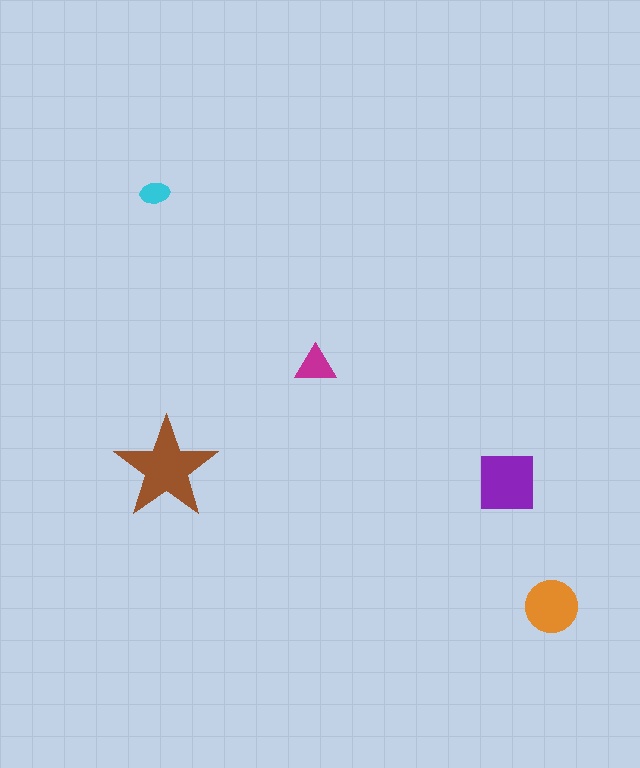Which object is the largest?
The brown star.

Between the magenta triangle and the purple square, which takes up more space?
The purple square.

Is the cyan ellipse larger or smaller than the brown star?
Smaller.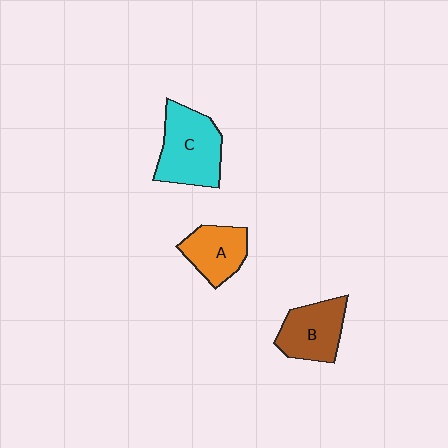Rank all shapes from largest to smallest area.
From largest to smallest: C (cyan), B (brown), A (orange).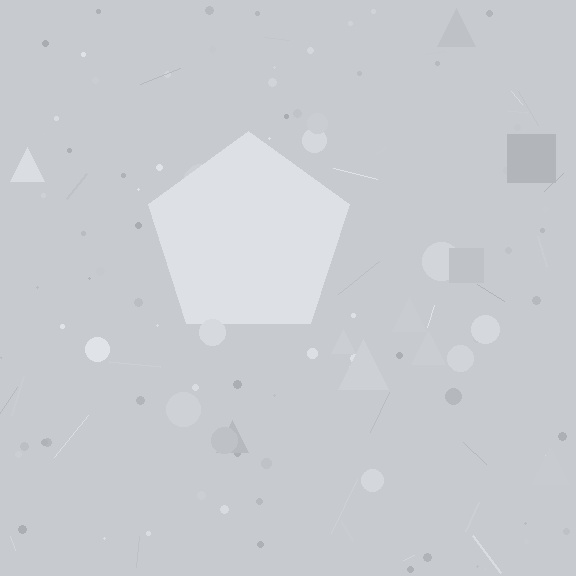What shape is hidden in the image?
A pentagon is hidden in the image.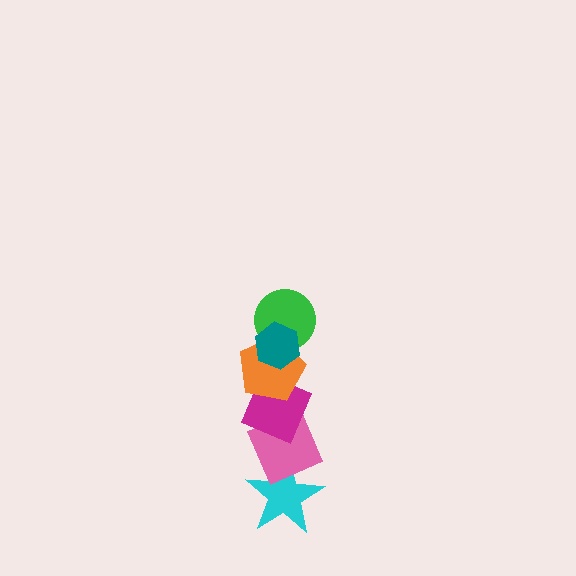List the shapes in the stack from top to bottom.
From top to bottom: the teal hexagon, the green circle, the orange pentagon, the magenta diamond, the pink diamond, the cyan star.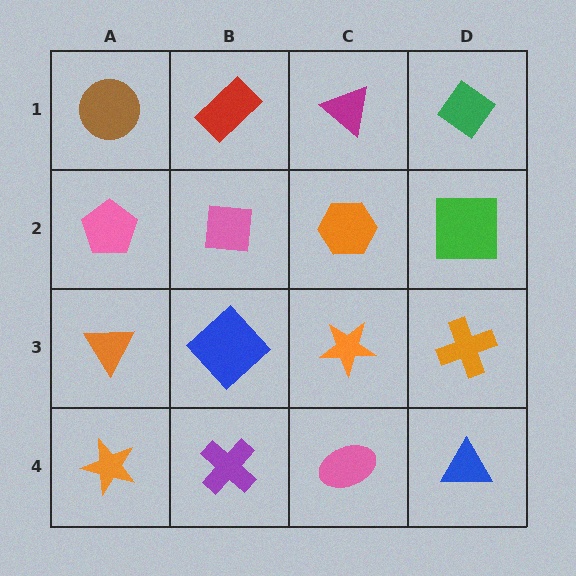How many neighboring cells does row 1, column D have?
2.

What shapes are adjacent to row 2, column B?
A red rectangle (row 1, column B), a blue diamond (row 3, column B), a pink pentagon (row 2, column A), an orange hexagon (row 2, column C).